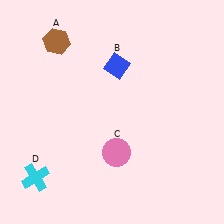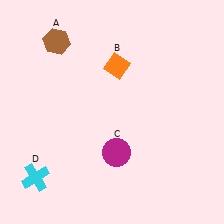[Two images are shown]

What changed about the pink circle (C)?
In Image 1, C is pink. In Image 2, it changed to magenta.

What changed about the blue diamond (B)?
In Image 1, B is blue. In Image 2, it changed to orange.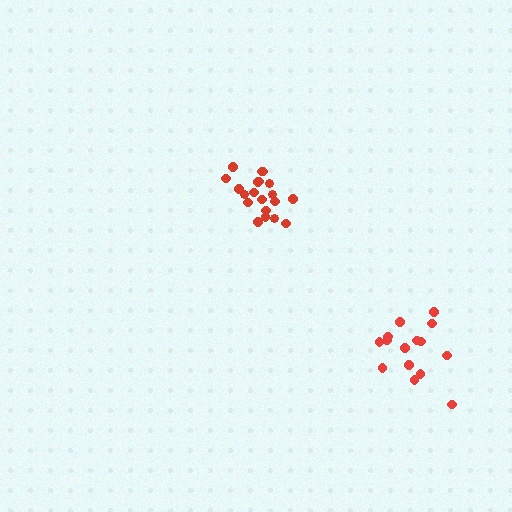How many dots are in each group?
Group 1: 20 dots, Group 2: 15 dots (35 total).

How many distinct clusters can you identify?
There are 2 distinct clusters.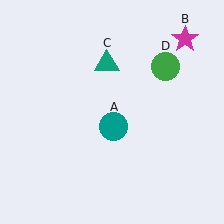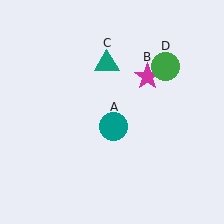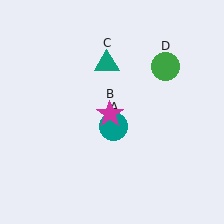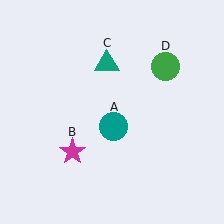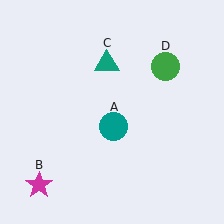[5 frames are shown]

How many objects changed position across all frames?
1 object changed position: magenta star (object B).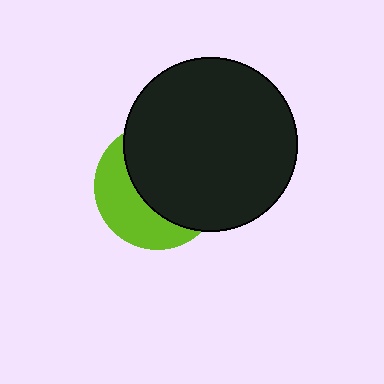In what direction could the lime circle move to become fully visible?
The lime circle could move toward the lower-left. That would shift it out from behind the black circle entirely.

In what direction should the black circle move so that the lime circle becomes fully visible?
The black circle should move toward the upper-right. That is the shortest direction to clear the overlap and leave the lime circle fully visible.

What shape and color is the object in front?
The object in front is a black circle.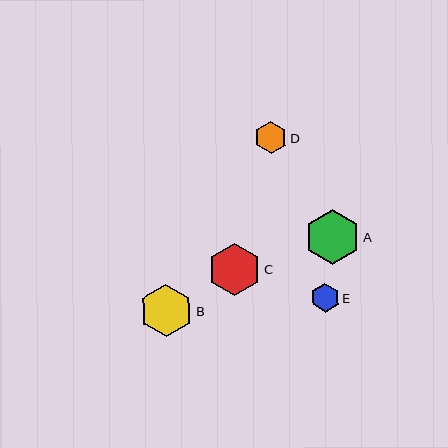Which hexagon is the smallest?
Hexagon E is the smallest with a size of approximately 28 pixels.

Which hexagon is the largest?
Hexagon A is the largest with a size of approximately 55 pixels.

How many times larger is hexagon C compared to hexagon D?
Hexagon C is approximately 1.6 times the size of hexagon D.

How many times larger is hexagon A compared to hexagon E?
Hexagon A is approximately 2.0 times the size of hexagon E.